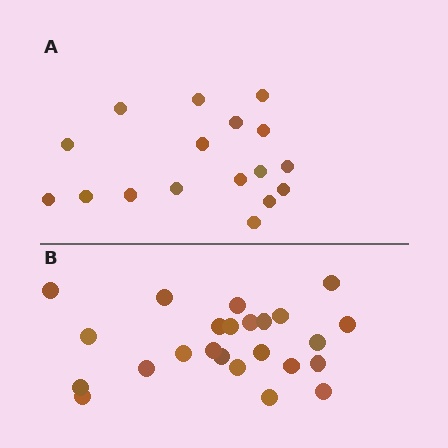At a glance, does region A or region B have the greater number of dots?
Region B (the bottom region) has more dots.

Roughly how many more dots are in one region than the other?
Region B has roughly 8 or so more dots than region A.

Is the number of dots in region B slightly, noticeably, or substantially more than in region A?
Region B has noticeably more, but not dramatically so. The ratio is roughly 1.4 to 1.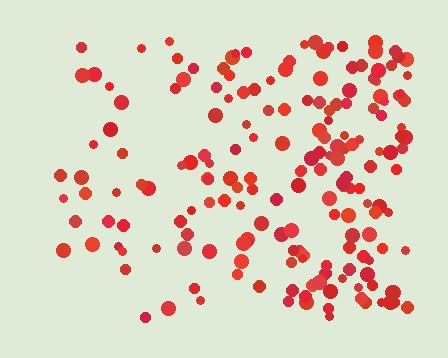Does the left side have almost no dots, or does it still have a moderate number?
Still a moderate number, just noticeably fewer than the right.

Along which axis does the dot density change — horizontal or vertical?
Horizontal.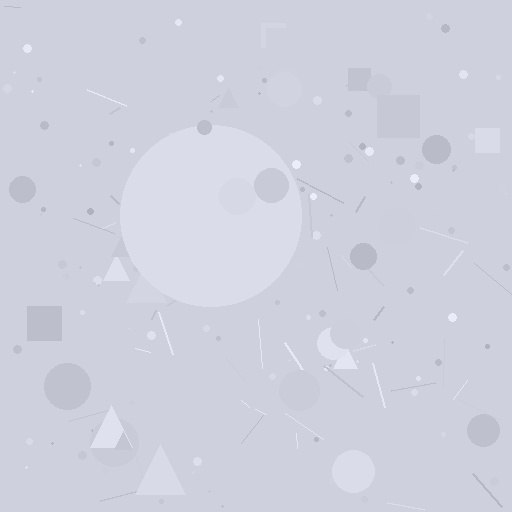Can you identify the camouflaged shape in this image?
The camouflaged shape is a circle.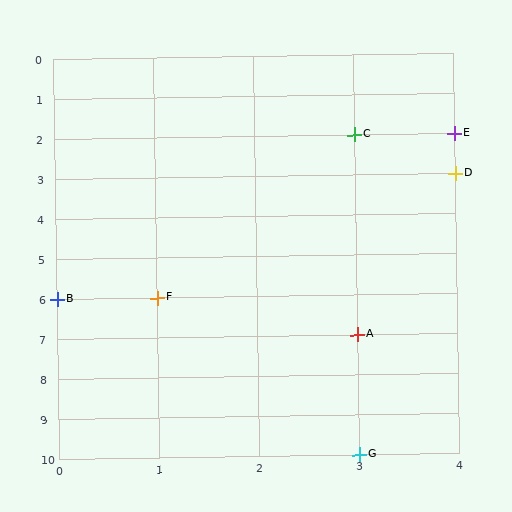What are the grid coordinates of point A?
Point A is at grid coordinates (3, 7).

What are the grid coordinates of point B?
Point B is at grid coordinates (0, 6).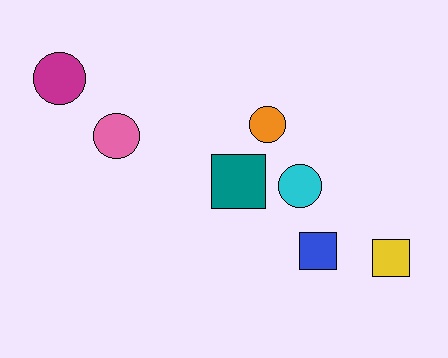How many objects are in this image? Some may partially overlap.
There are 7 objects.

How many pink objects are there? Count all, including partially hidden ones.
There is 1 pink object.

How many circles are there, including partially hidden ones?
There are 4 circles.